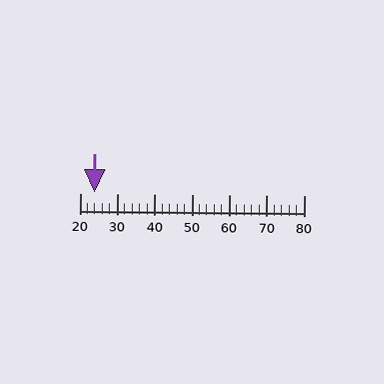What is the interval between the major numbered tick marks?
The major tick marks are spaced 10 units apart.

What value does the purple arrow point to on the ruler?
The purple arrow points to approximately 24.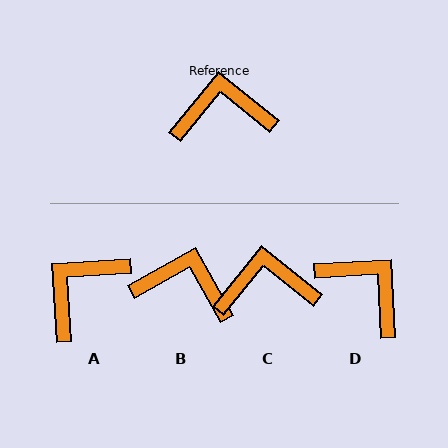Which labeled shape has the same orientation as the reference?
C.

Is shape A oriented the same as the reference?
No, it is off by about 43 degrees.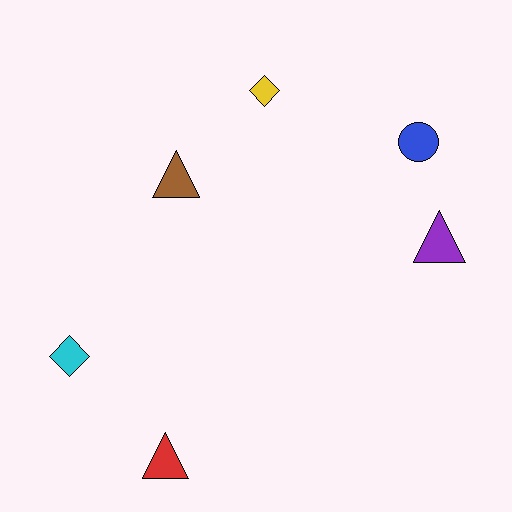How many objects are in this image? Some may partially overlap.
There are 6 objects.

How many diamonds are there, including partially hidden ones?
There are 2 diamonds.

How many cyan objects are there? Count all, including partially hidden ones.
There is 1 cyan object.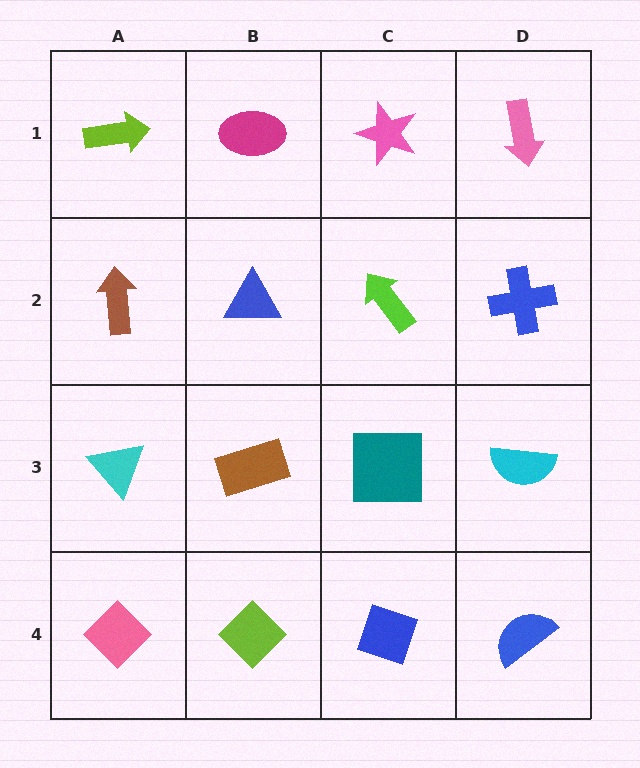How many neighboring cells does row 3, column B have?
4.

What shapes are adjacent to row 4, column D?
A cyan semicircle (row 3, column D), a blue diamond (row 4, column C).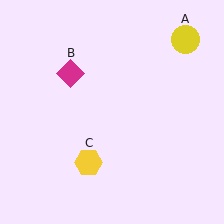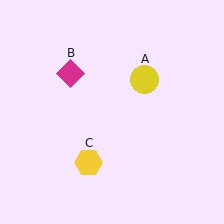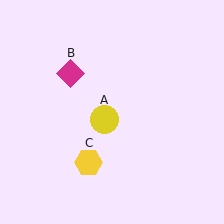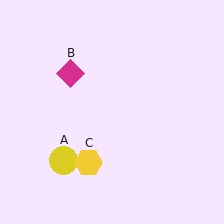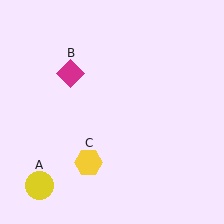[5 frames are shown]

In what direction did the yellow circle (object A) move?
The yellow circle (object A) moved down and to the left.